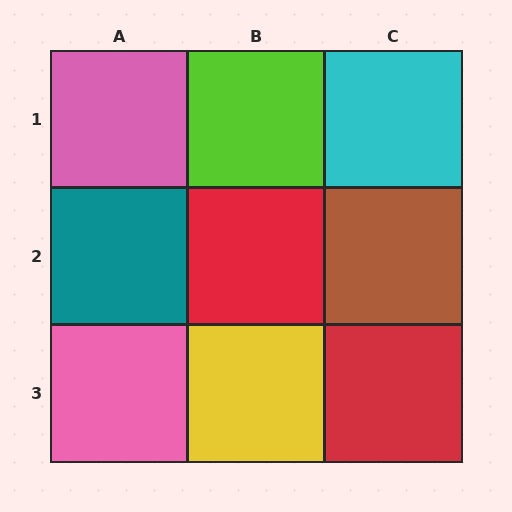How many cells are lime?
1 cell is lime.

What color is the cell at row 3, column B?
Yellow.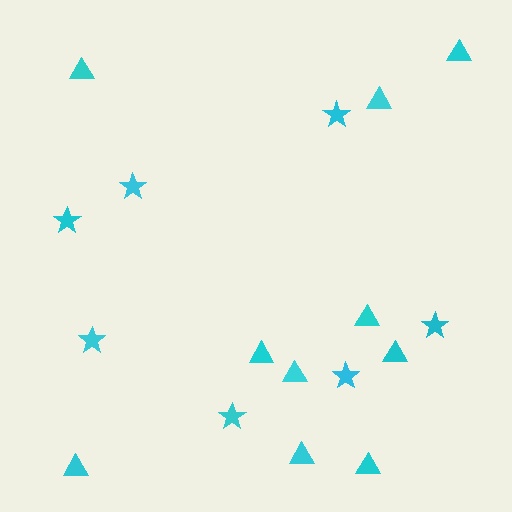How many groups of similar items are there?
There are 2 groups: one group of stars (7) and one group of triangles (10).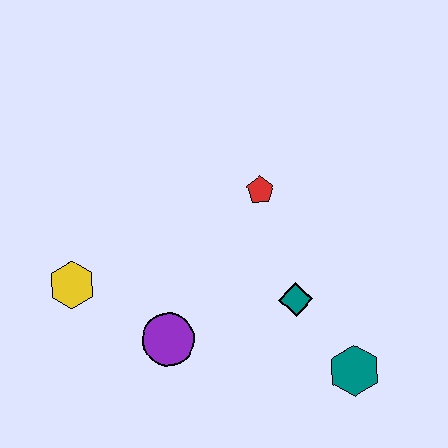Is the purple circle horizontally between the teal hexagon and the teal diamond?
No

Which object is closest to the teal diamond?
The teal hexagon is closest to the teal diamond.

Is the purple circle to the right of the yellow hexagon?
Yes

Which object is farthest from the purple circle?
The teal hexagon is farthest from the purple circle.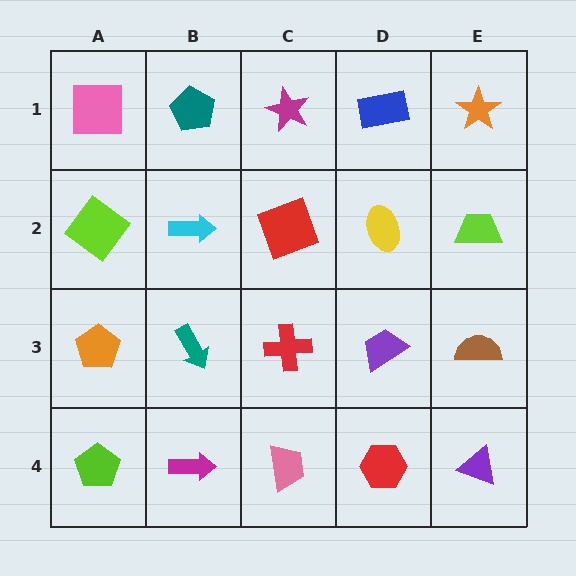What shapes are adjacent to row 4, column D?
A purple trapezoid (row 3, column D), a pink trapezoid (row 4, column C), a purple triangle (row 4, column E).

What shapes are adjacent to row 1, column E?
A lime trapezoid (row 2, column E), a blue rectangle (row 1, column D).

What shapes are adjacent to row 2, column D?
A blue rectangle (row 1, column D), a purple trapezoid (row 3, column D), a red square (row 2, column C), a lime trapezoid (row 2, column E).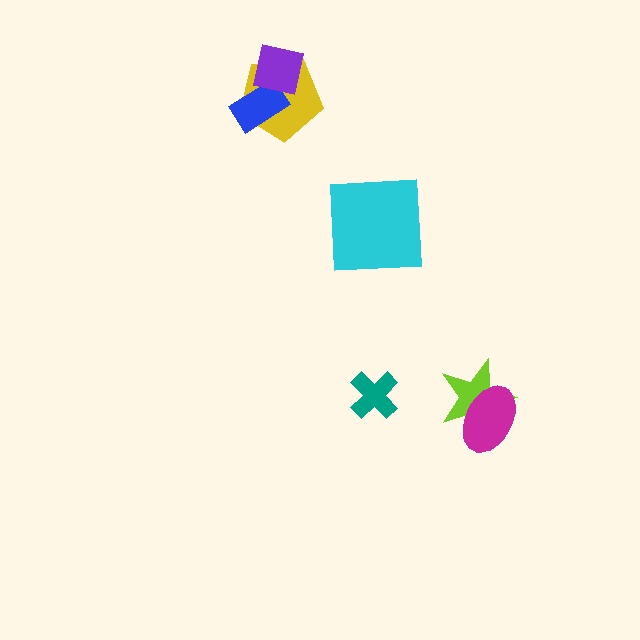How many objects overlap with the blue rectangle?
2 objects overlap with the blue rectangle.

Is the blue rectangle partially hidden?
Yes, it is partially covered by another shape.